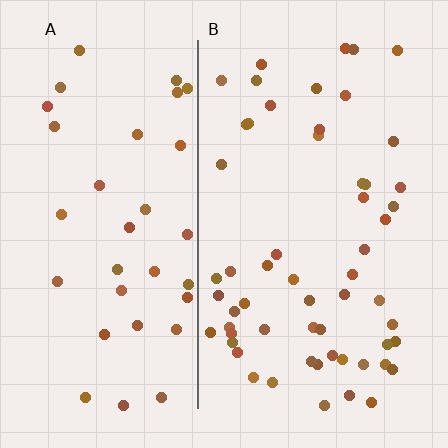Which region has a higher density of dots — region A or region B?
B (the right).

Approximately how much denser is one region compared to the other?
Approximately 1.6× — region B over region A.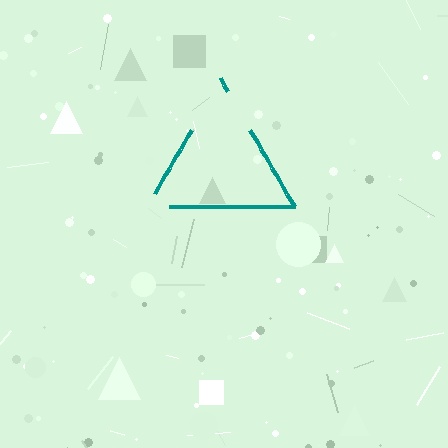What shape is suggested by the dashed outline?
The dashed outline suggests a triangle.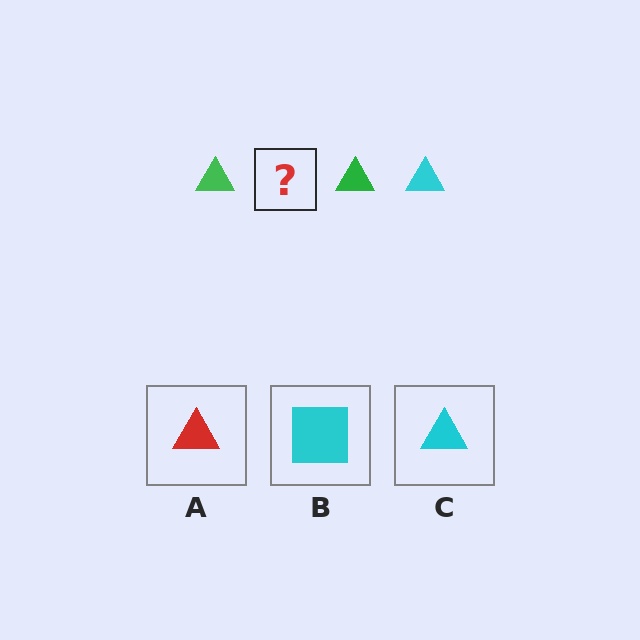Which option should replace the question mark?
Option C.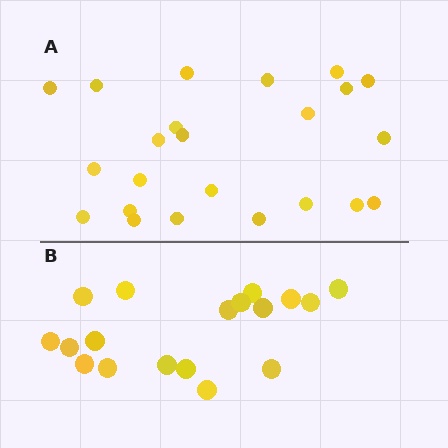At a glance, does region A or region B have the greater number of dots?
Region A (the top region) has more dots.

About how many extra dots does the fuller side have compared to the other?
Region A has about 5 more dots than region B.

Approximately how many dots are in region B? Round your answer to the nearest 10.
About 20 dots. (The exact count is 18, which rounds to 20.)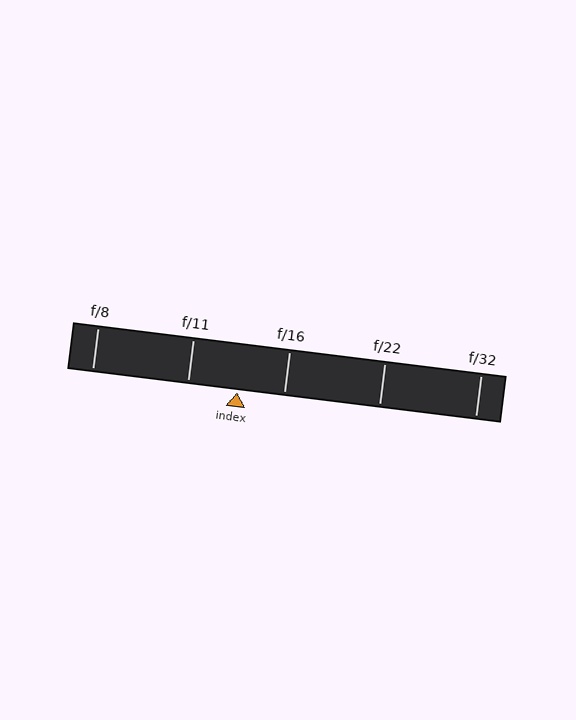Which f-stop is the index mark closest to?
The index mark is closest to f/16.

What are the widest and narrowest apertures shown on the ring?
The widest aperture shown is f/8 and the narrowest is f/32.